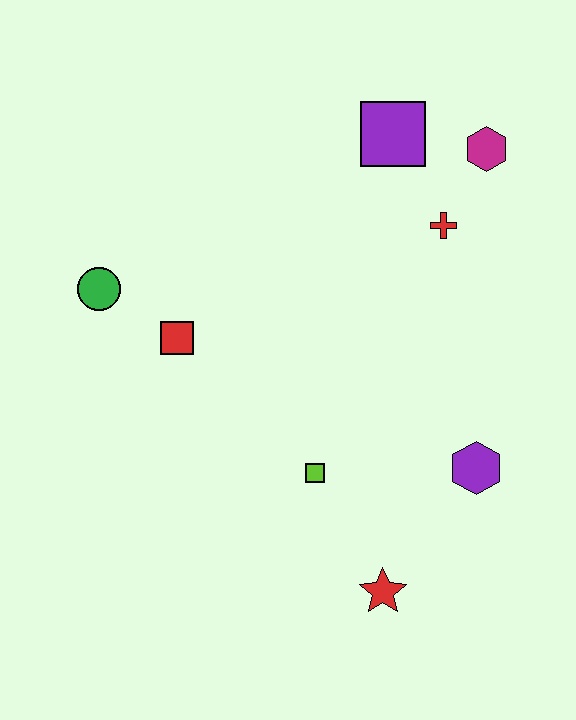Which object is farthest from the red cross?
The red star is farthest from the red cross.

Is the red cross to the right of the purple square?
Yes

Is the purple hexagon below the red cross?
Yes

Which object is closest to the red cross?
The magenta hexagon is closest to the red cross.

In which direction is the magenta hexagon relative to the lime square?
The magenta hexagon is above the lime square.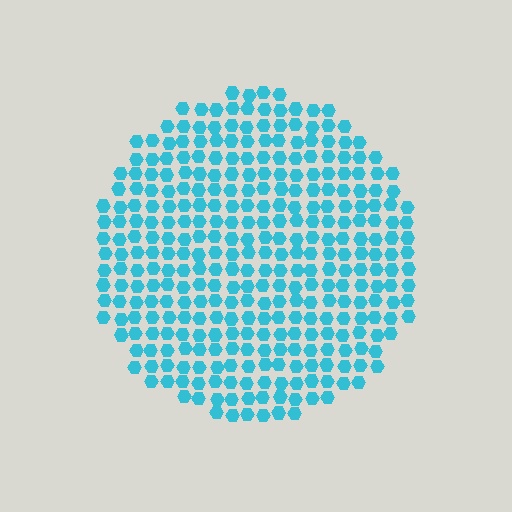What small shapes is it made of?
It is made of small hexagons.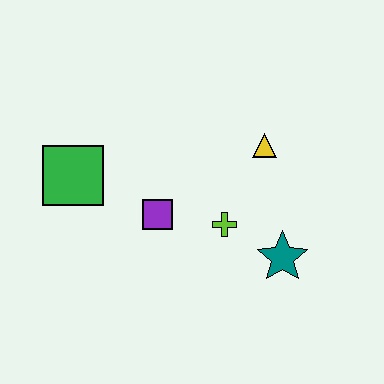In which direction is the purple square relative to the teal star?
The purple square is to the left of the teal star.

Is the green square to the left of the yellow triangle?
Yes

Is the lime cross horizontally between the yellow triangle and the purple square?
Yes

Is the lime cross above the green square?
No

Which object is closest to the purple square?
The lime cross is closest to the purple square.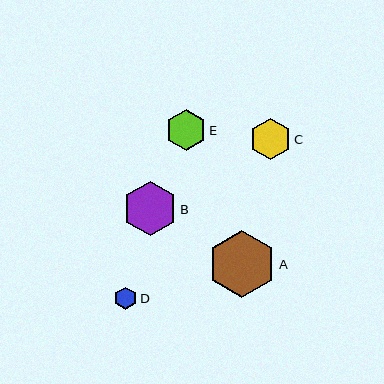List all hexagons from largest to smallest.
From largest to smallest: A, B, C, E, D.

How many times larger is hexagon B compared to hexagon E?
Hexagon B is approximately 1.3 times the size of hexagon E.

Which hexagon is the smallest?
Hexagon D is the smallest with a size of approximately 22 pixels.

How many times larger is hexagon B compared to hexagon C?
Hexagon B is approximately 1.3 times the size of hexagon C.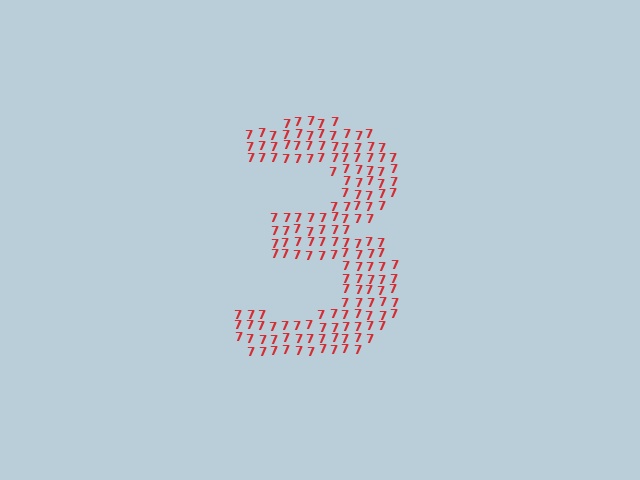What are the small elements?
The small elements are digit 7's.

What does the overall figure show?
The overall figure shows the digit 3.